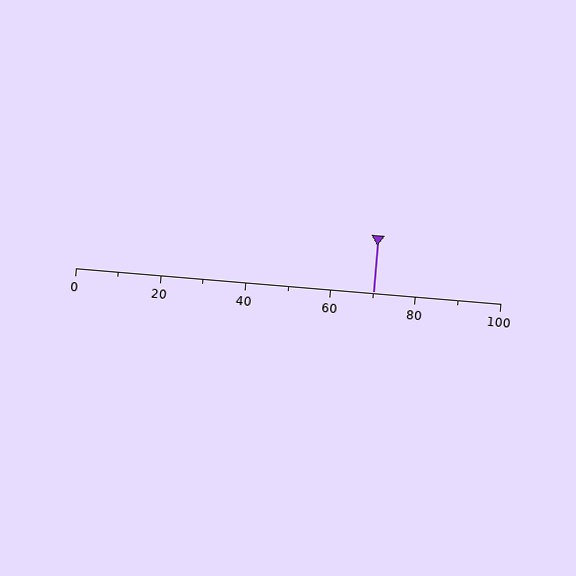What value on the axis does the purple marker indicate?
The marker indicates approximately 70.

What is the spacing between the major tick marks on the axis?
The major ticks are spaced 20 apart.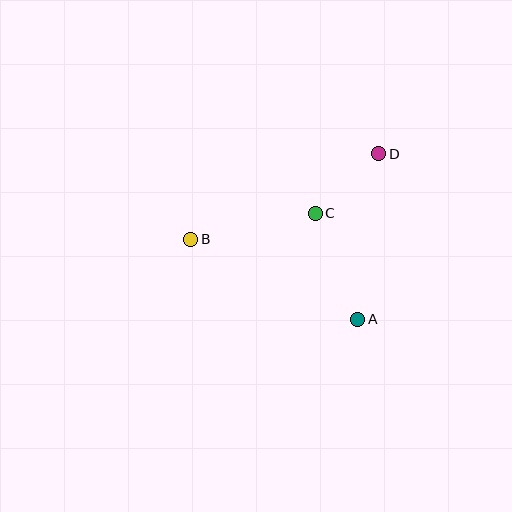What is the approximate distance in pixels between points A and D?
The distance between A and D is approximately 167 pixels.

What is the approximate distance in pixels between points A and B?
The distance between A and B is approximately 185 pixels.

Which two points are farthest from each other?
Points B and D are farthest from each other.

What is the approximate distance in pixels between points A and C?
The distance between A and C is approximately 114 pixels.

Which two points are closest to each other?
Points C and D are closest to each other.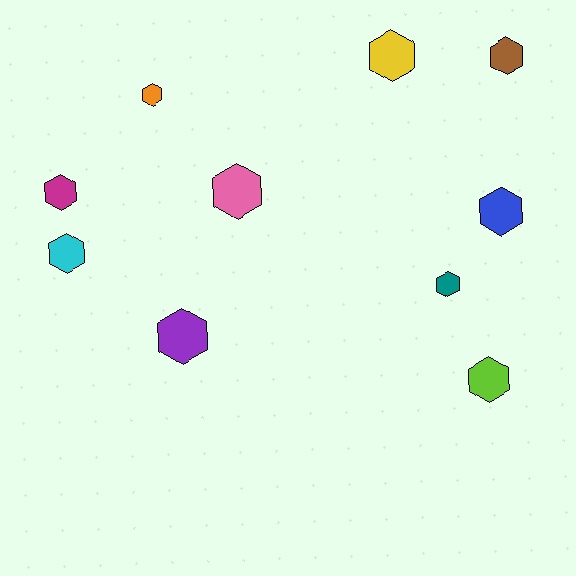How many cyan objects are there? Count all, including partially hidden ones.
There is 1 cyan object.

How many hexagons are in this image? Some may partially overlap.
There are 10 hexagons.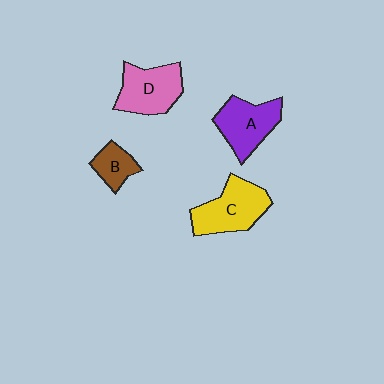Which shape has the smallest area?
Shape B (brown).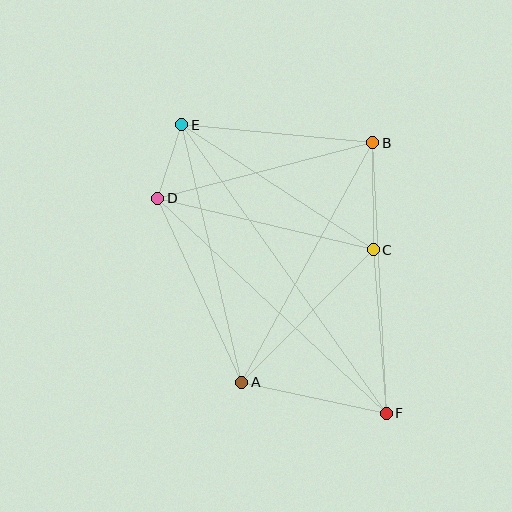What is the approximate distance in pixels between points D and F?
The distance between D and F is approximately 314 pixels.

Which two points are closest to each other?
Points D and E are closest to each other.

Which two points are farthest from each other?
Points E and F are farthest from each other.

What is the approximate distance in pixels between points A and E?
The distance between A and E is approximately 265 pixels.